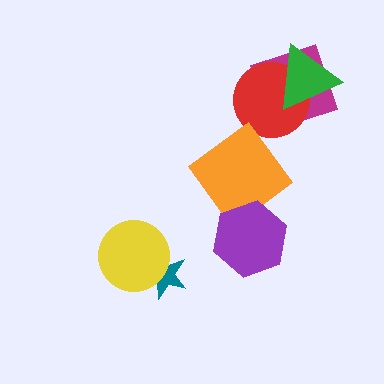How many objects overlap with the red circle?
2 objects overlap with the red circle.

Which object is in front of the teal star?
The yellow circle is in front of the teal star.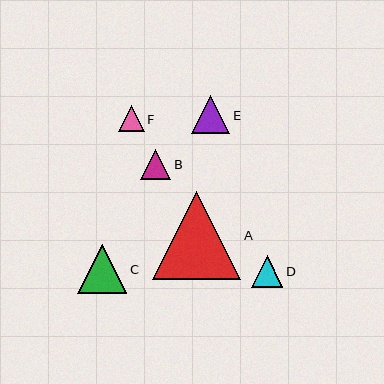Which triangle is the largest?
Triangle A is the largest with a size of approximately 88 pixels.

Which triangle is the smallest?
Triangle F is the smallest with a size of approximately 26 pixels.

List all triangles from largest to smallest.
From largest to smallest: A, C, E, D, B, F.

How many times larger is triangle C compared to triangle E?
Triangle C is approximately 1.3 times the size of triangle E.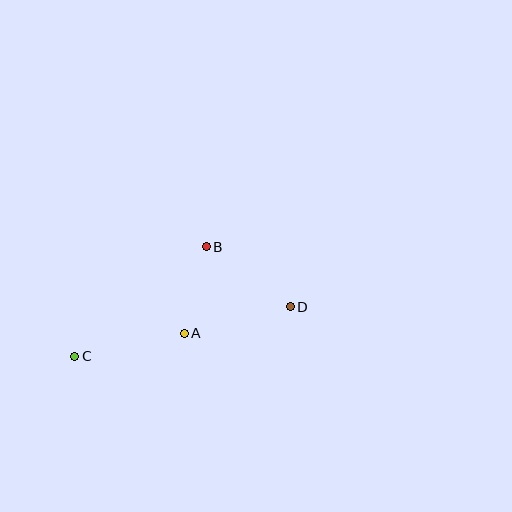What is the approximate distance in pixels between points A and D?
The distance between A and D is approximately 109 pixels.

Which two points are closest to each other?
Points A and B are closest to each other.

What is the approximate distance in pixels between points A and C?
The distance between A and C is approximately 112 pixels.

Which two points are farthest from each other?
Points C and D are farthest from each other.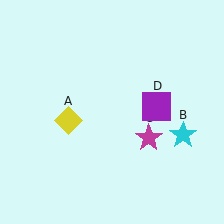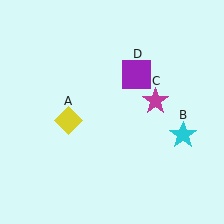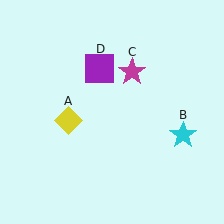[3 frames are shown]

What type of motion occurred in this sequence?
The magenta star (object C), purple square (object D) rotated counterclockwise around the center of the scene.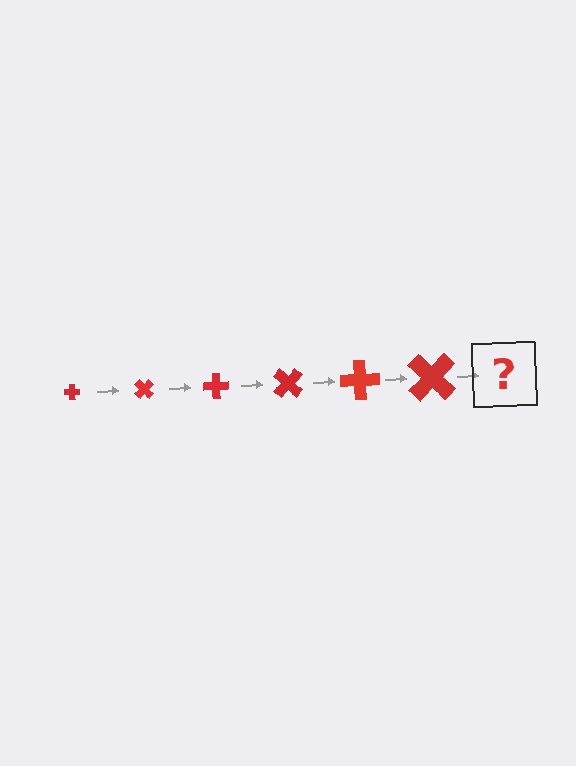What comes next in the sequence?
The next element should be a cross, larger than the previous one and rotated 270 degrees from the start.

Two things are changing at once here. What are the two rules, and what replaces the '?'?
The two rules are that the cross grows larger each step and it rotates 45 degrees each step. The '?' should be a cross, larger than the previous one and rotated 270 degrees from the start.